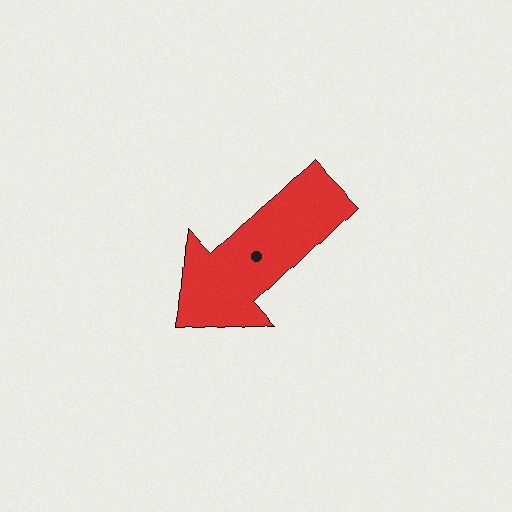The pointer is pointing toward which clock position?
Roughly 8 o'clock.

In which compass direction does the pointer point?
Southwest.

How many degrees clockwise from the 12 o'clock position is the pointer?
Approximately 226 degrees.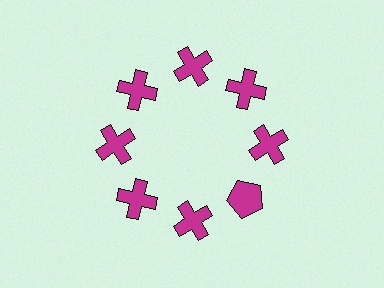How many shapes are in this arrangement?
There are 8 shapes arranged in a ring pattern.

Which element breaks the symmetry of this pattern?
The magenta pentagon at roughly the 4 o'clock position breaks the symmetry. All other shapes are magenta crosses.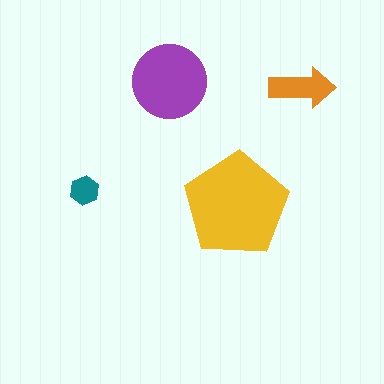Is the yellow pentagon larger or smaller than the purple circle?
Larger.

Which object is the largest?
The yellow pentagon.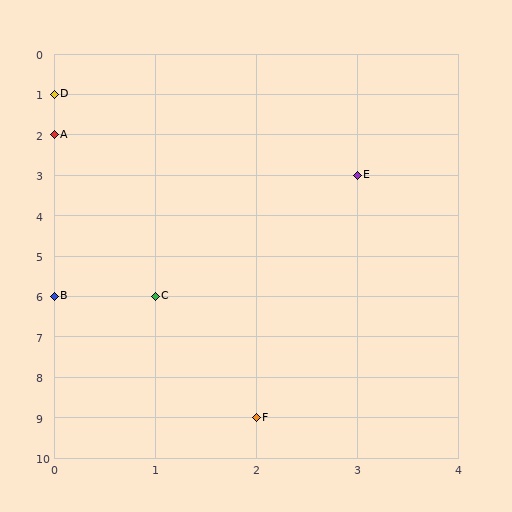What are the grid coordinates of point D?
Point D is at grid coordinates (0, 1).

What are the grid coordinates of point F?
Point F is at grid coordinates (2, 9).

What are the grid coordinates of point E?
Point E is at grid coordinates (3, 3).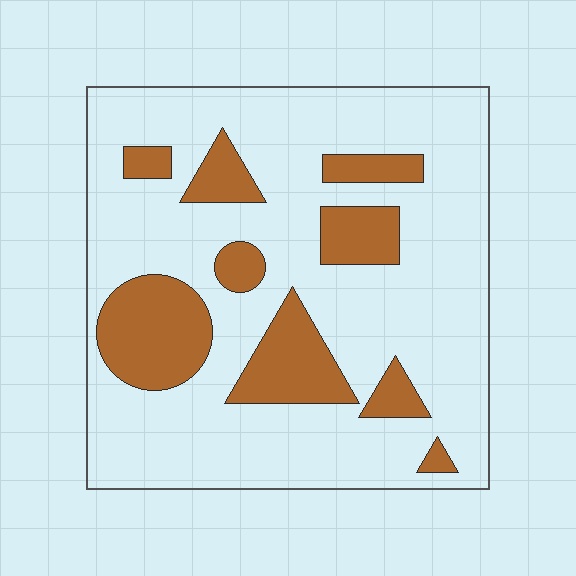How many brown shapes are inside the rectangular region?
9.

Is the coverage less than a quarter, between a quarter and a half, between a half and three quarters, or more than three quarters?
Less than a quarter.